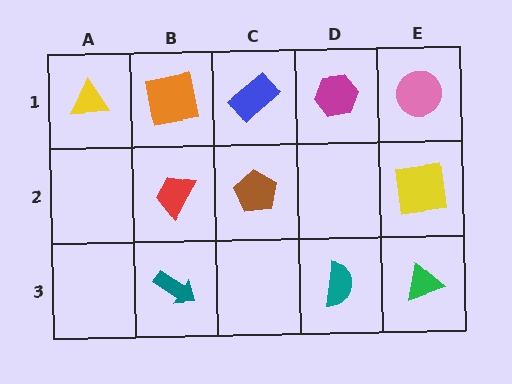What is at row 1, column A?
A yellow triangle.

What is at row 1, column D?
A magenta hexagon.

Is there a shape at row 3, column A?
No, that cell is empty.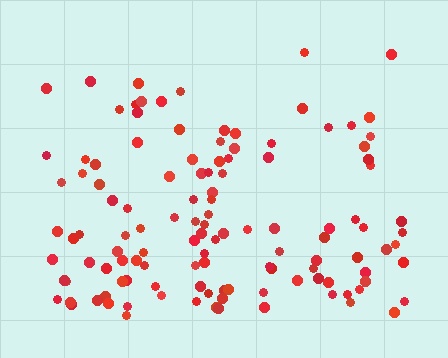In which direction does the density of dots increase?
From top to bottom, with the bottom side densest.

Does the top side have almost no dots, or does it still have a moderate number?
Still a moderate number, just noticeably fewer than the bottom.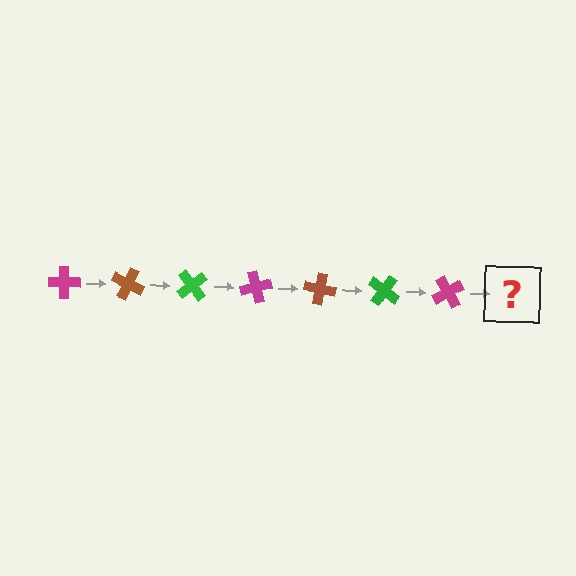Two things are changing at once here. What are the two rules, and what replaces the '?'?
The two rules are that it rotates 25 degrees each step and the color cycles through magenta, brown, and green. The '?' should be a brown cross, rotated 175 degrees from the start.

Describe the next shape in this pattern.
It should be a brown cross, rotated 175 degrees from the start.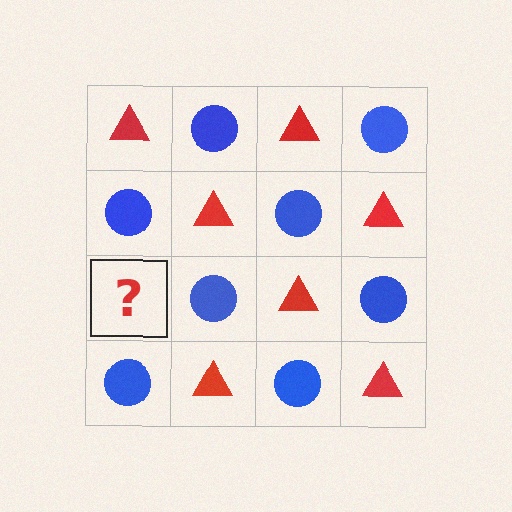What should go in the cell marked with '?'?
The missing cell should contain a red triangle.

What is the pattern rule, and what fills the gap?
The rule is that it alternates red triangle and blue circle in a checkerboard pattern. The gap should be filled with a red triangle.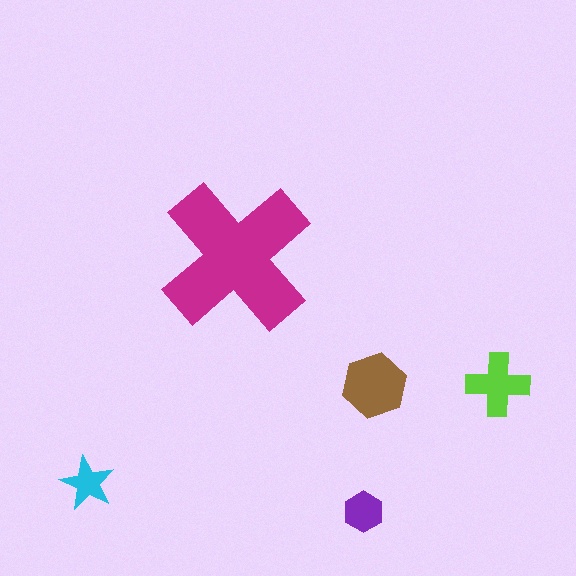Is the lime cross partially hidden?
No, the lime cross is fully visible.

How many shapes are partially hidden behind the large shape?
0 shapes are partially hidden.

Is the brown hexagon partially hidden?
No, the brown hexagon is fully visible.